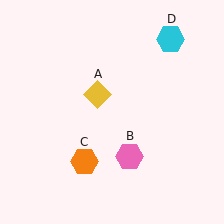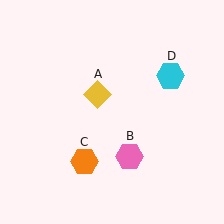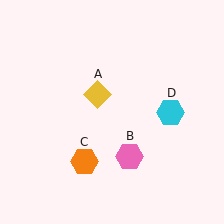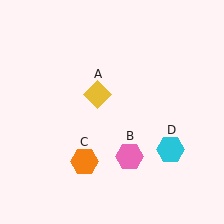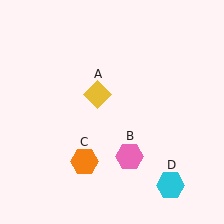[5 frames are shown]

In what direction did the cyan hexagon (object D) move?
The cyan hexagon (object D) moved down.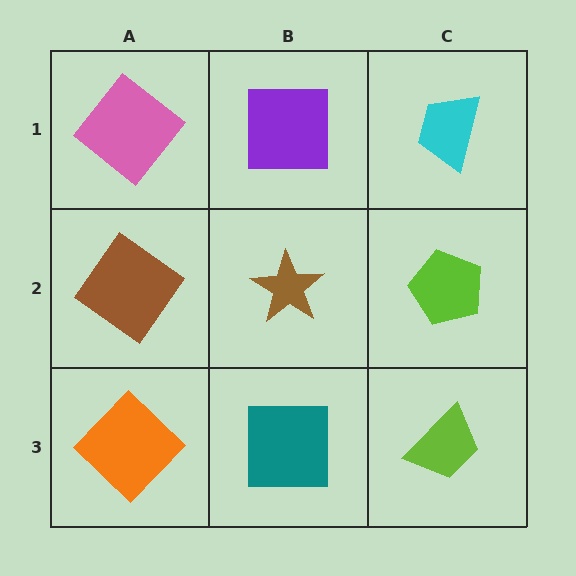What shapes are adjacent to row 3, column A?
A brown diamond (row 2, column A), a teal square (row 3, column B).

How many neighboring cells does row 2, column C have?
3.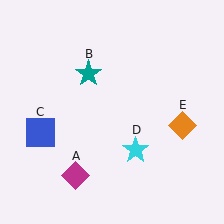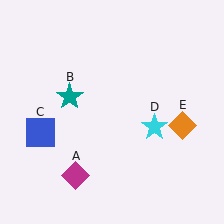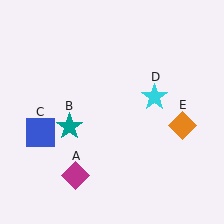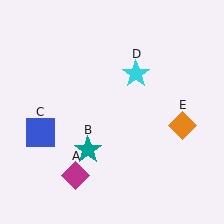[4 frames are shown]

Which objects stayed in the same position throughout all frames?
Magenta diamond (object A) and blue square (object C) and orange diamond (object E) remained stationary.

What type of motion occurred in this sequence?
The teal star (object B), cyan star (object D) rotated counterclockwise around the center of the scene.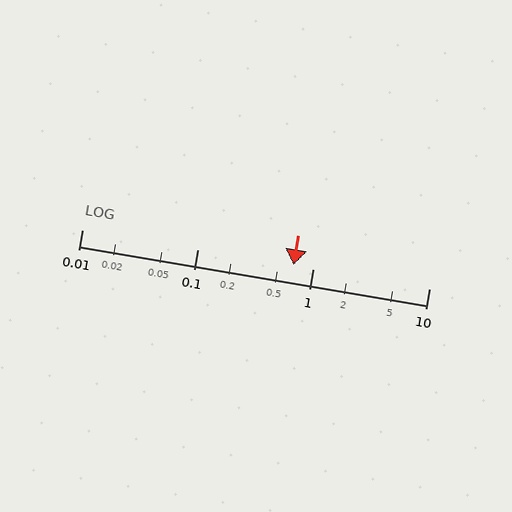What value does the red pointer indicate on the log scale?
The pointer indicates approximately 0.67.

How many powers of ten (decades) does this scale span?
The scale spans 3 decades, from 0.01 to 10.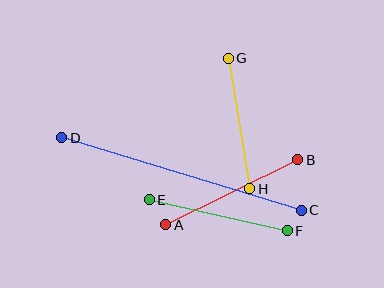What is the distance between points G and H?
The distance is approximately 132 pixels.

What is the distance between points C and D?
The distance is approximately 250 pixels.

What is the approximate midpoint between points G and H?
The midpoint is at approximately (239, 123) pixels.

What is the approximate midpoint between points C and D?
The midpoint is at approximately (181, 174) pixels.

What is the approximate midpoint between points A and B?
The midpoint is at approximately (232, 192) pixels.